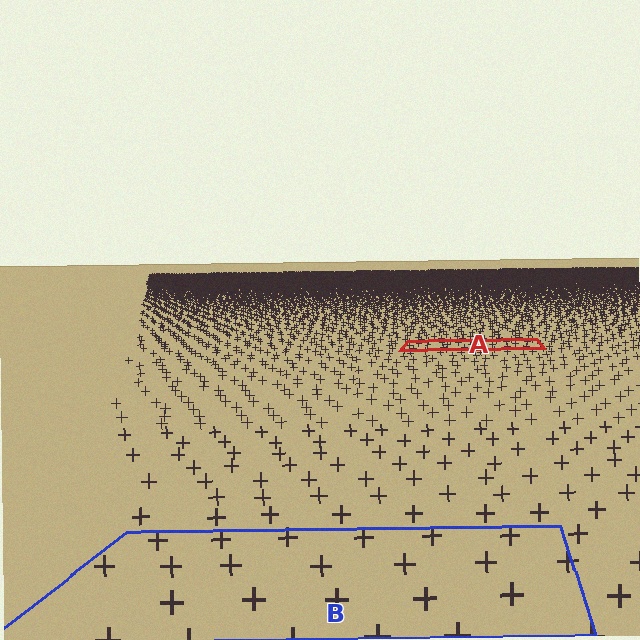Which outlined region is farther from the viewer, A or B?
Region A is farther from the viewer — the texture elements inside it appear smaller and more densely packed.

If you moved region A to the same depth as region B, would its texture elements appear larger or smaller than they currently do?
They would appear larger. At a closer depth, the same texture elements are projected at a bigger on-screen size.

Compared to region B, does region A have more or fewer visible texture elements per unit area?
Region A has more texture elements per unit area — they are packed more densely because it is farther away.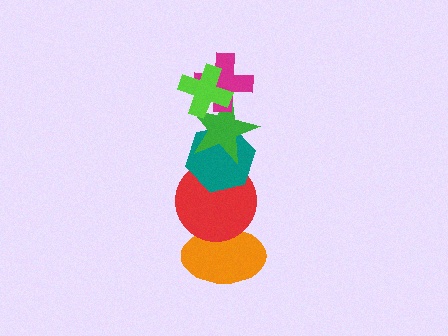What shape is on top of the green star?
The magenta cross is on top of the green star.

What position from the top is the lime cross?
The lime cross is 1st from the top.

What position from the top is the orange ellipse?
The orange ellipse is 6th from the top.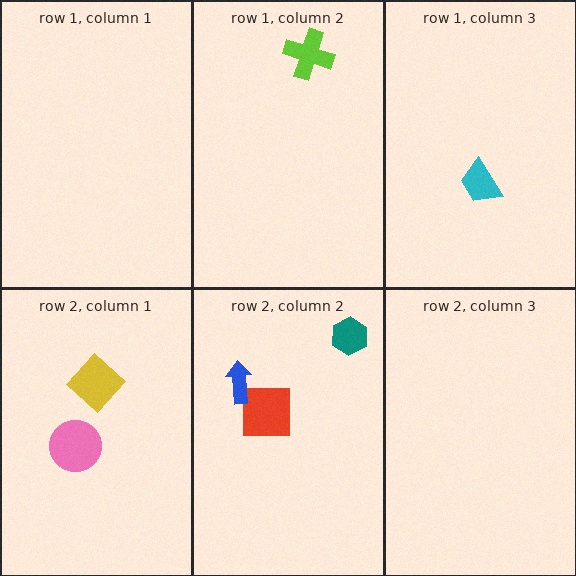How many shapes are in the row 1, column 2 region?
1.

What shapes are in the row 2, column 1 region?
The pink circle, the yellow diamond.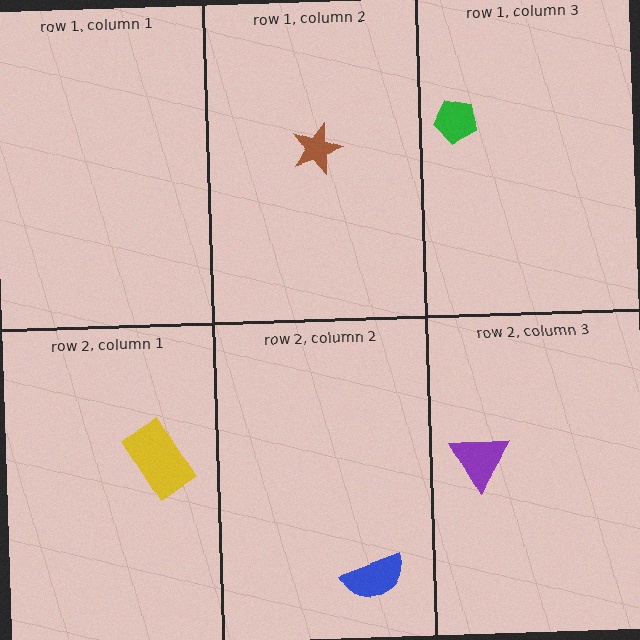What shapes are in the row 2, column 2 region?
The blue semicircle.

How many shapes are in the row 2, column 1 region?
1.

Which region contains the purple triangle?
The row 2, column 3 region.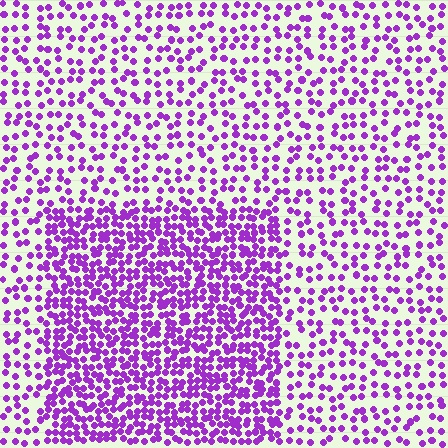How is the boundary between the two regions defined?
The boundary is defined by a change in element density (approximately 2.2x ratio). All elements are the same color, size, and shape.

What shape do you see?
I see a rectangle.